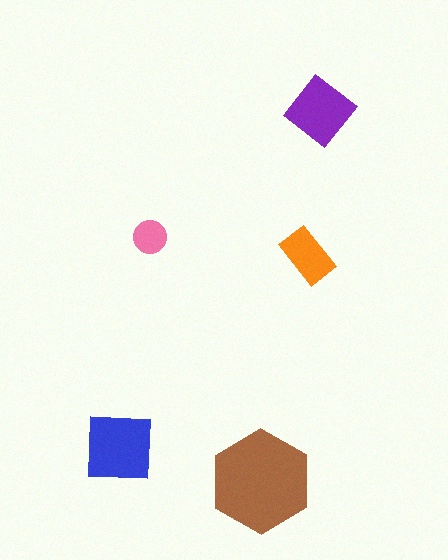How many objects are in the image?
There are 5 objects in the image.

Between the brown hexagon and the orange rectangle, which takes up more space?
The brown hexagon.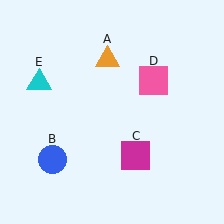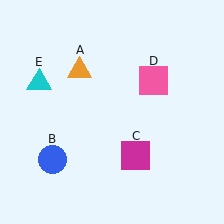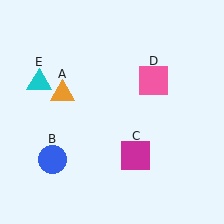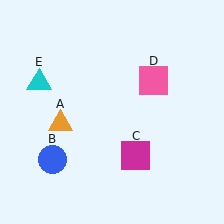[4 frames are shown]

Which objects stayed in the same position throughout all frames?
Blue circle (object B) and magenta square (object C) and pink square (object D) and cyan triangle (object E) remained stationary.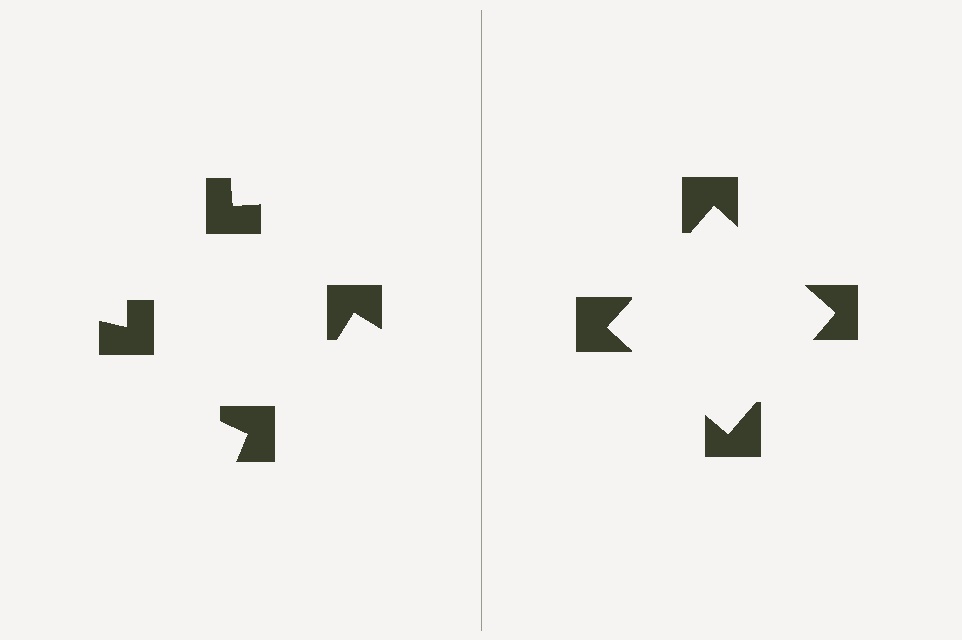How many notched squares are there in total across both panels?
8 — 4 on each side.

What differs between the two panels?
The notched squares are positioned identically on both sides; only the wedge orientations differ. On the right they align to a square; on the left they are misaligned.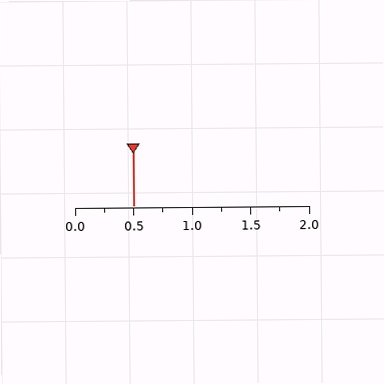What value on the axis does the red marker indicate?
The marker indicates approximately 0.5.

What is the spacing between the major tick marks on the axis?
The major ticks are spaced 0.5 apart.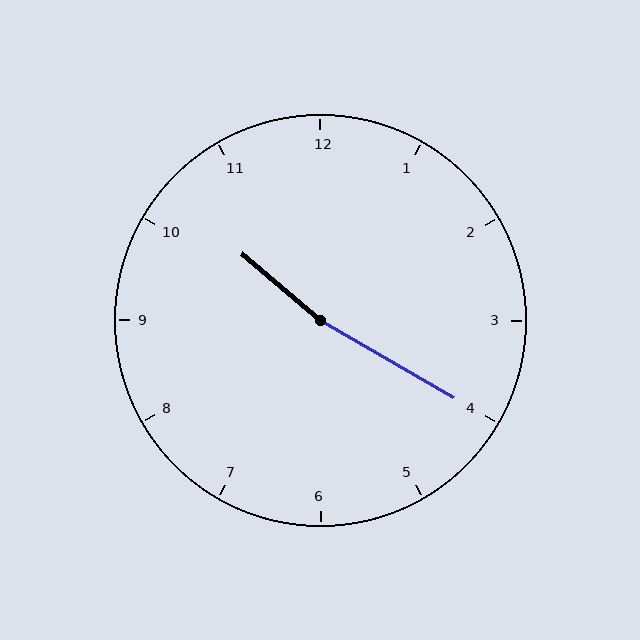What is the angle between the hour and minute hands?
Approximately 170 degrees.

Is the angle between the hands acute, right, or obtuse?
It is obtuse.